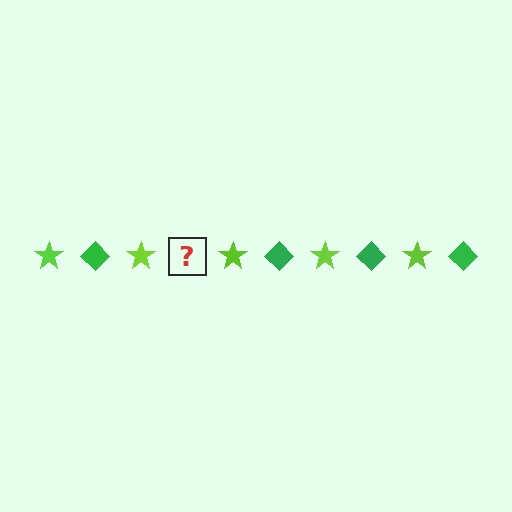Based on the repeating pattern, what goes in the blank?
The blank should be a green diamond.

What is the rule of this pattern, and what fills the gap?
The rule is that the pattern alternates between lime star and green diamond. The gap should be filled with a green diamond.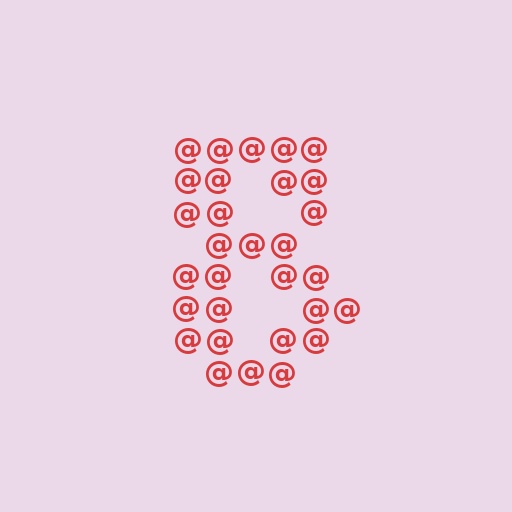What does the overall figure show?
The overall figure shows the digit 8.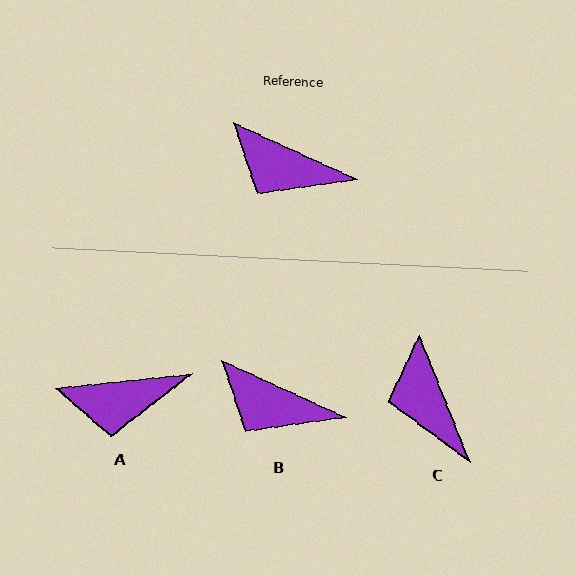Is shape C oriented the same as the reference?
No, it is off by about 44 degrees.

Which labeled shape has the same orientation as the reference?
B.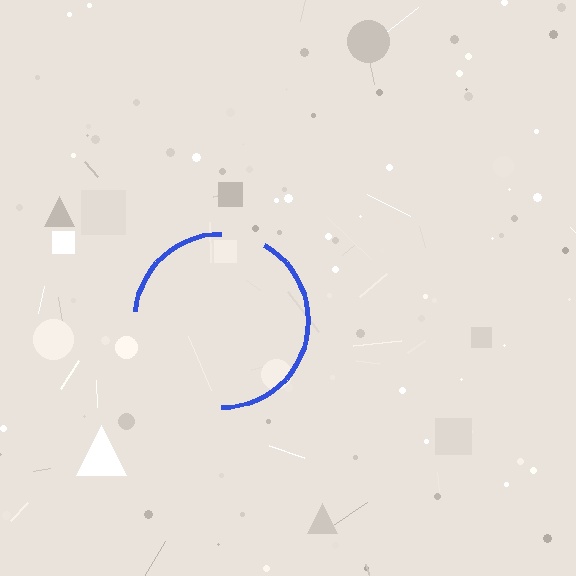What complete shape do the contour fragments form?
The contour fragments form a circle.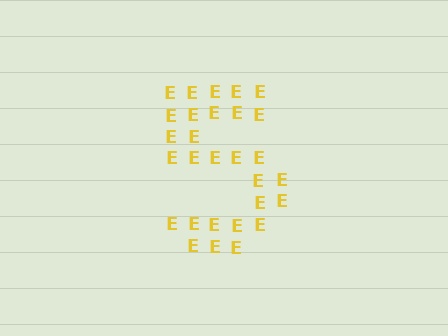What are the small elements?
The small elements are letter E's.